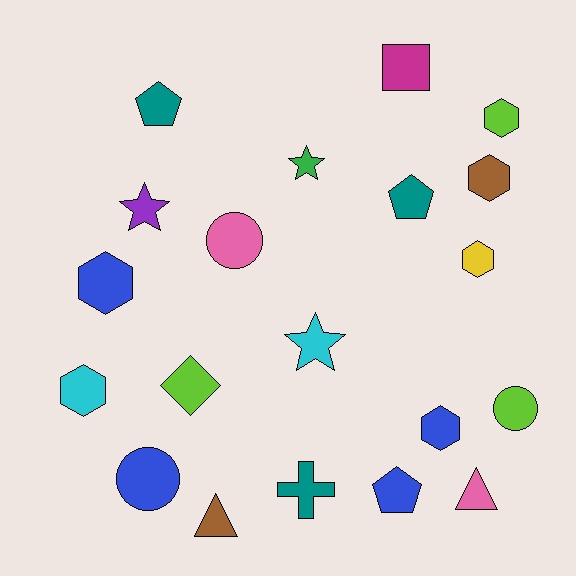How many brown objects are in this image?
There are 2 brown objects.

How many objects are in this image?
There are 20 objects.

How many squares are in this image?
There is 1 square.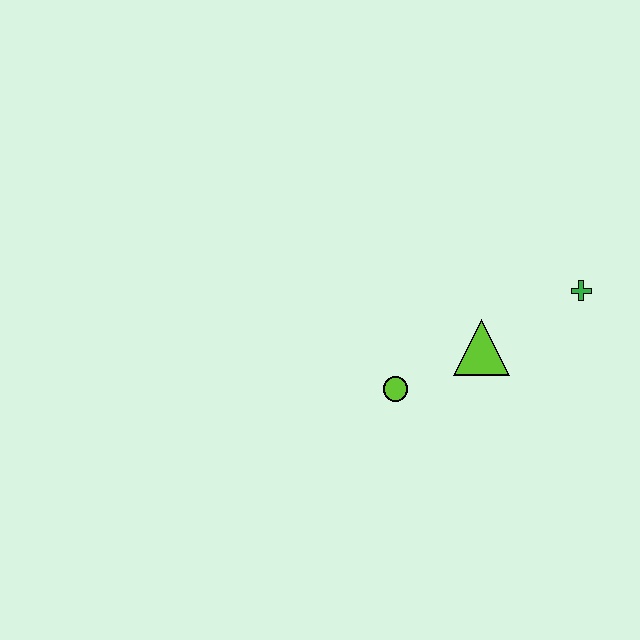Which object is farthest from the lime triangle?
The green cross is farthest from the lime triangle.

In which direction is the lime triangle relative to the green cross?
The lime triangle is to the left of the green cross.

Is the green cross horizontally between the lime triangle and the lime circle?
No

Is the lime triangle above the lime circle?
Yes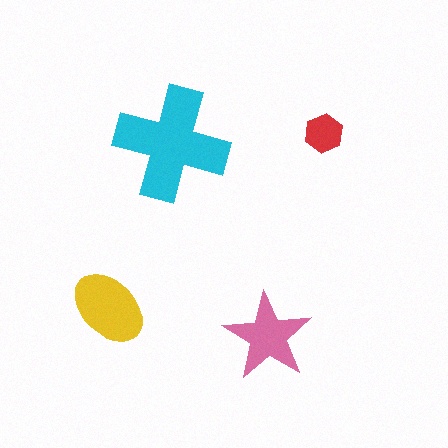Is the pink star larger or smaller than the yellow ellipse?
Smaller.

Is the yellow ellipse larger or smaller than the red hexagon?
Larger.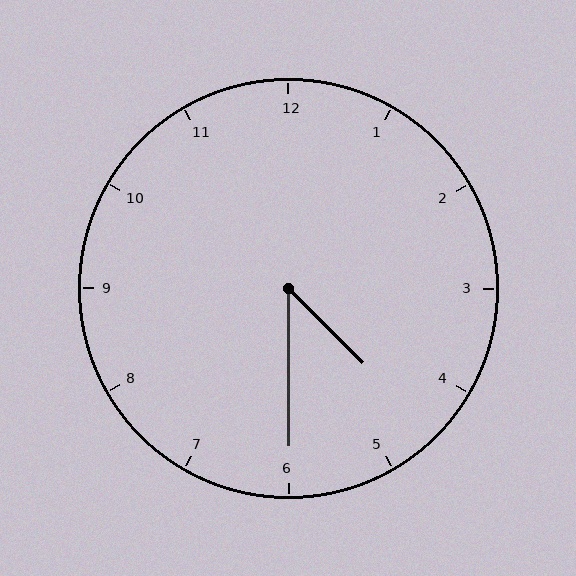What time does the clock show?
4:30.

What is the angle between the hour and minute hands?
Approximately 45 degrees.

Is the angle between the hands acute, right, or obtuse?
It is acute.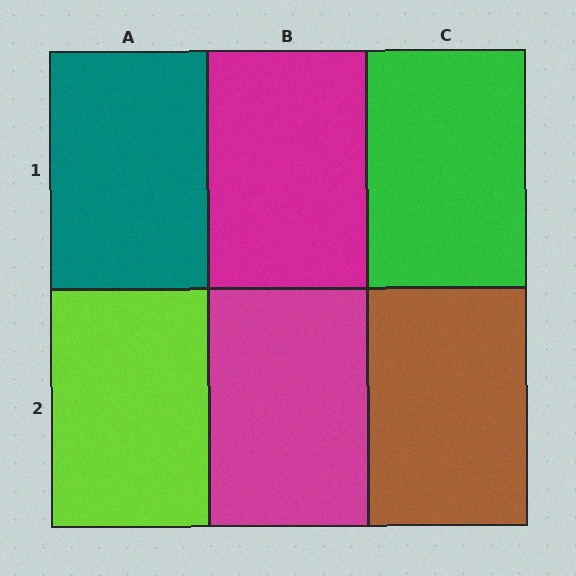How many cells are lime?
1 cell is lime.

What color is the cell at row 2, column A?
Lime.